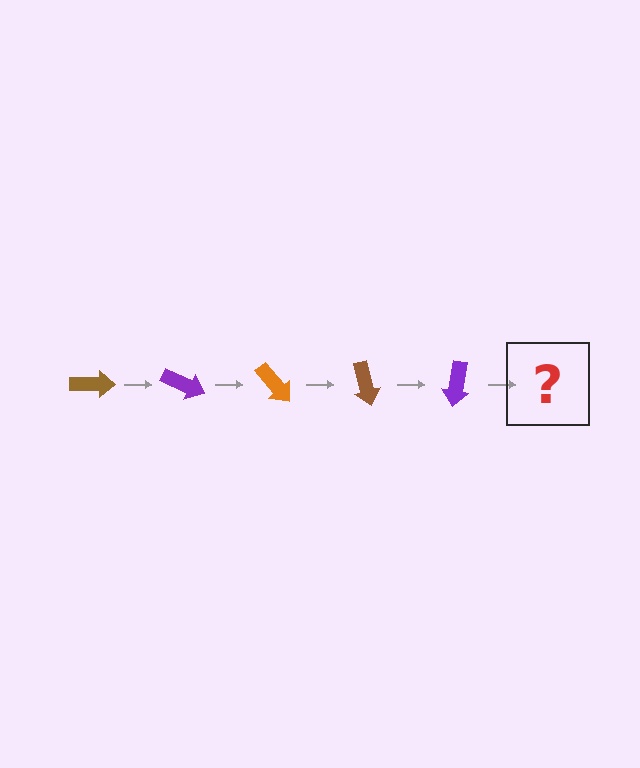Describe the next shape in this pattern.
It should be an orange arrow, rotated 125 degrees from the start.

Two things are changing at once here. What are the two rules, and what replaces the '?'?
The two rules are that it rotates 25 degrees each step and the color cycles through brown, purple, and orange. The '?' should be an orange arrow, rotated 125 degrees from the start.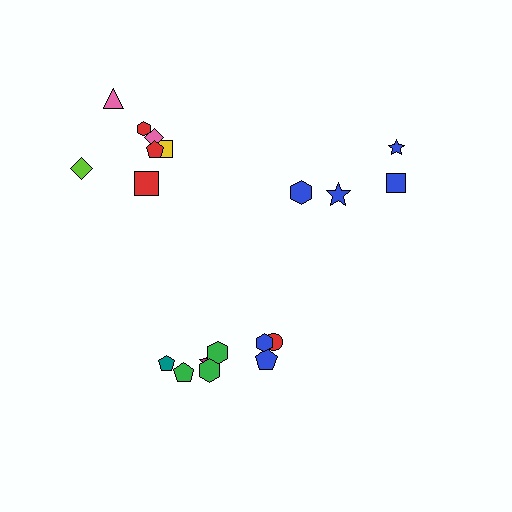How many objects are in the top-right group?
There are 4 objects.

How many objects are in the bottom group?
There are 8 objects.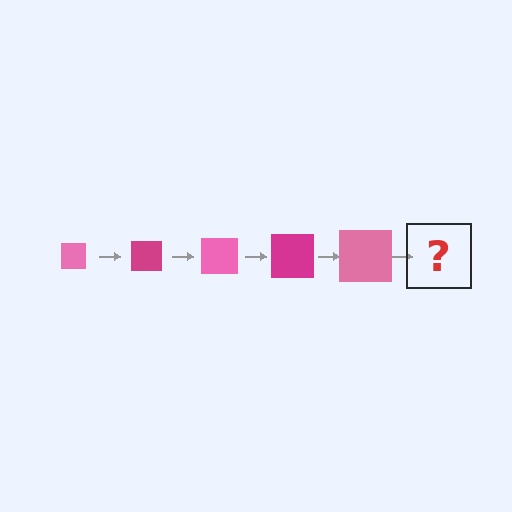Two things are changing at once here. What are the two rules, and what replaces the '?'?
The two rules are that the square grows larger each step and the color cycles through pink and magenta. The '?' should be a magenta square, larger than the previous one.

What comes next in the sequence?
The next element should be a magenta square, larger than the previous one.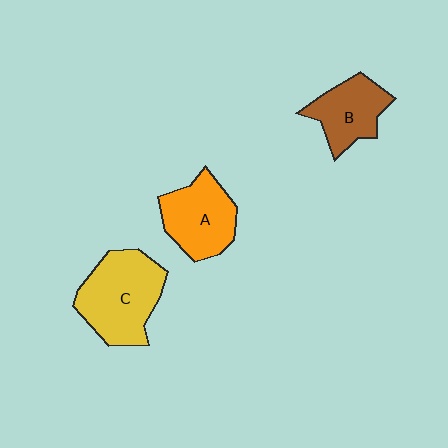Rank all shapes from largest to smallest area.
From largest to smallest: C (yellow), A (orange), B (brown).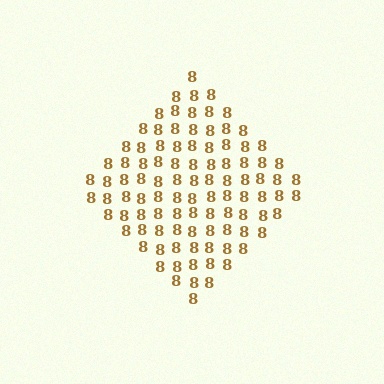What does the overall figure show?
The overall figure shows a diamond.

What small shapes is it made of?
It is made of small digit 8's.